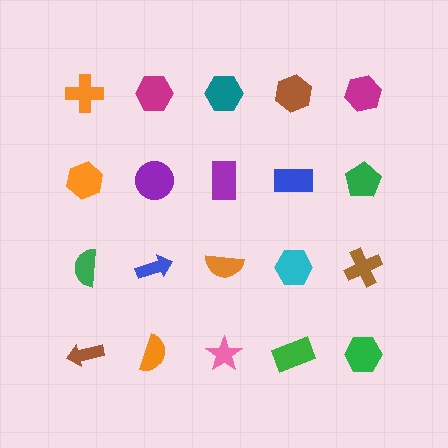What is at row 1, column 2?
A magenta hexagon.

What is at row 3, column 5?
A brown cross.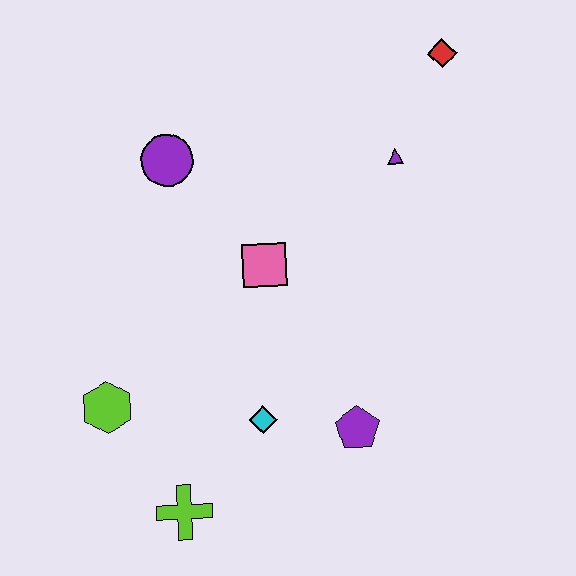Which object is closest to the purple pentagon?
The cyan diamond is closest to the purple pentagon.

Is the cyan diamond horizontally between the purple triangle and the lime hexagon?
Yes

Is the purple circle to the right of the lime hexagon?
Yes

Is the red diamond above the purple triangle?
Yes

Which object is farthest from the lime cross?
The red diamond is farthest from the lime cross.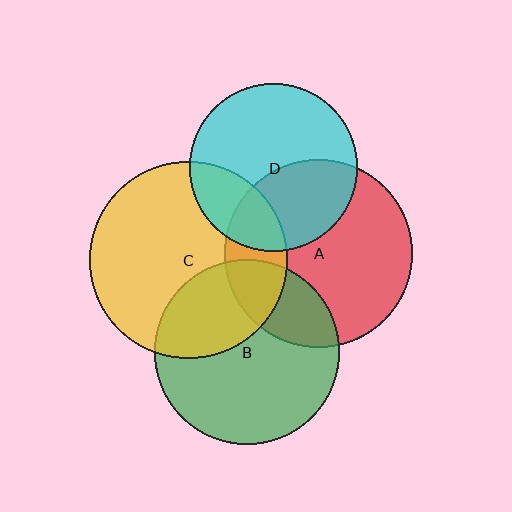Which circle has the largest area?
Circle C (yellow).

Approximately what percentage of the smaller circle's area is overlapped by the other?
Approximately 40%.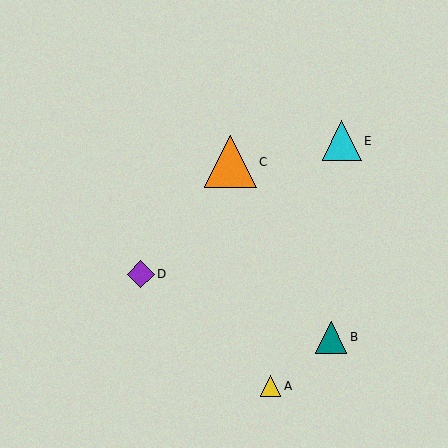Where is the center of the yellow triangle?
The center of the yellow triangle is at (270, 386).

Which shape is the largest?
The orange triangle (labeled C) is the largest.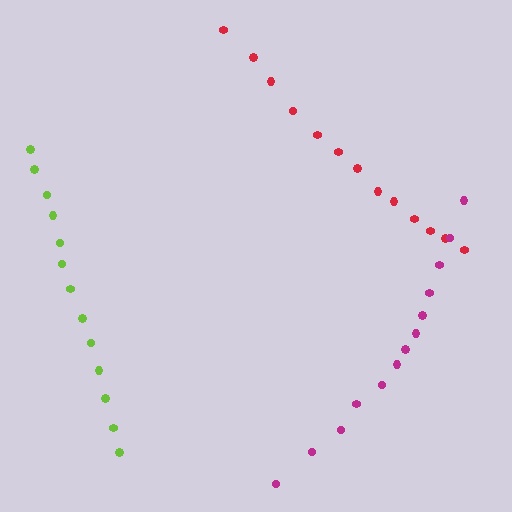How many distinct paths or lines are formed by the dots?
There are 3 distinct paths.